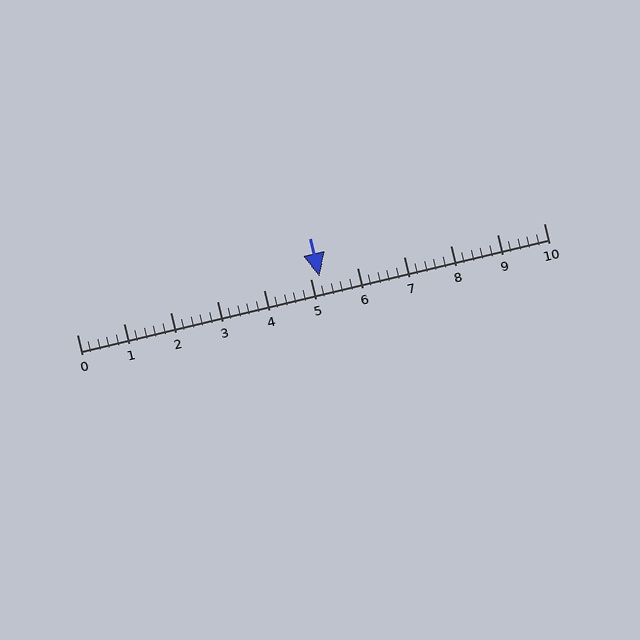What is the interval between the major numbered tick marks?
The major tick marks are spaced 1 units apart.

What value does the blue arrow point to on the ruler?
The blue arrow points to approximately 5.2.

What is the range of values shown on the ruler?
The ruler shows values from 0 to 10.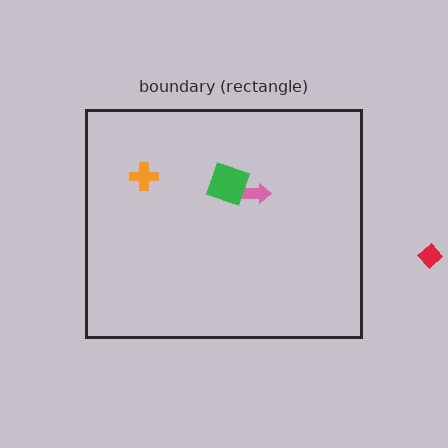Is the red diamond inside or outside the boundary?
Outside.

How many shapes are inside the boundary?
3 inside, 1 outside.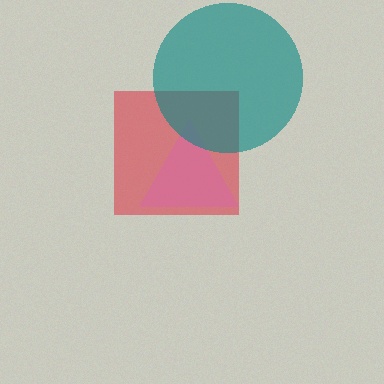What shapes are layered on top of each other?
The layered shapes are: a red square, a pink triangle, a teal circle.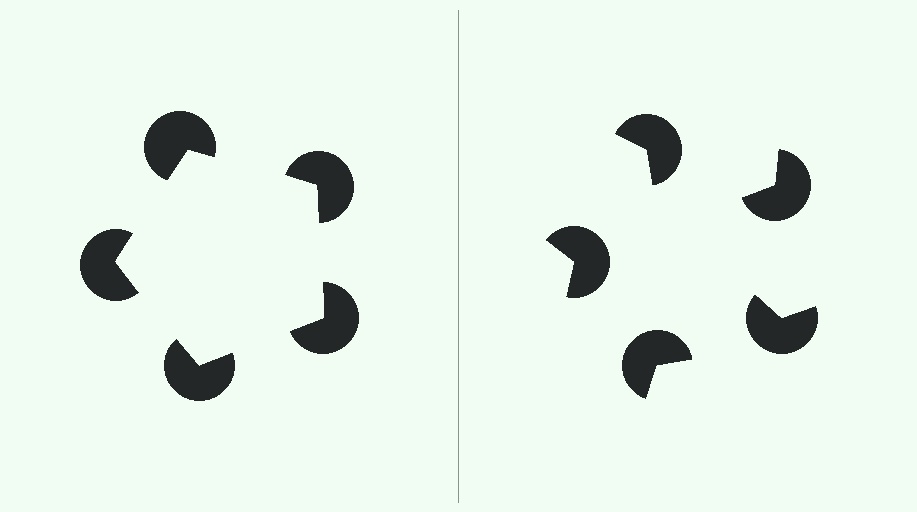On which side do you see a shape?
An illusory pentagon appears on the left side. On the right side the wedge cuts are rotated, so no coherent shape forms.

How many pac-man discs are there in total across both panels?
10 — 5 on each side.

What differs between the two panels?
The pac-man discs are positioned identically on both sides; only the wedge orientations differ. On the left they align to a pentagon; on the right they are misaligned.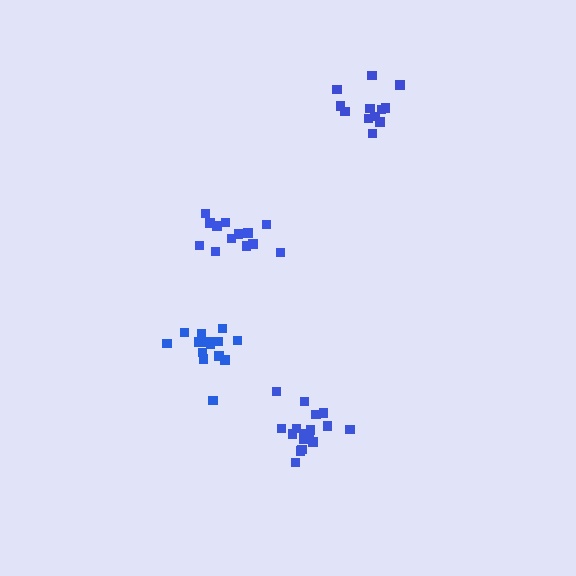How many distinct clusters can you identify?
There are 4 distinct clusters.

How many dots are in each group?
Group 1: 13 dots, Group 2: 17 dots, Group 3: 14 dots, Group 4: 13 dots (57 total).